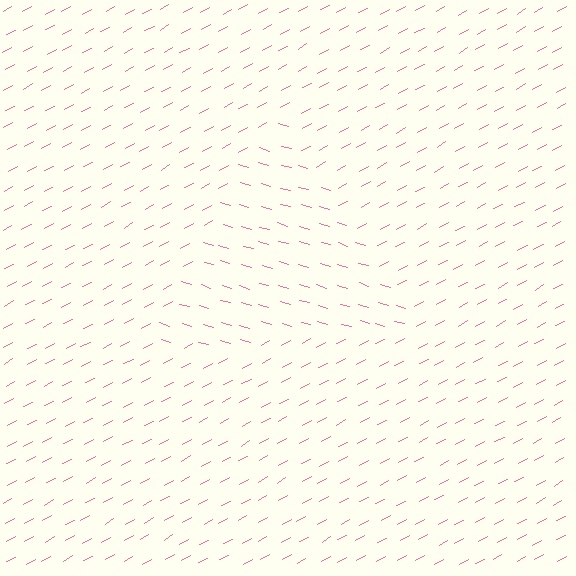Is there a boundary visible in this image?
Yes, there is a texture boundary formed by a change in line orientation.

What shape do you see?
I see a triangle.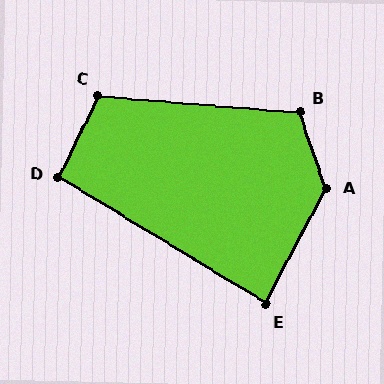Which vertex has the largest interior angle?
A, at approximately 134 degrees.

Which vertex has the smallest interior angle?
E, at approximately 86 degrees.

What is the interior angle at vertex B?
Approximately 113 degrees (obtuse).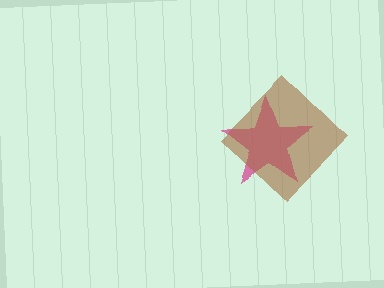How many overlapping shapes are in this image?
There are 2 overlapping shapes in the image.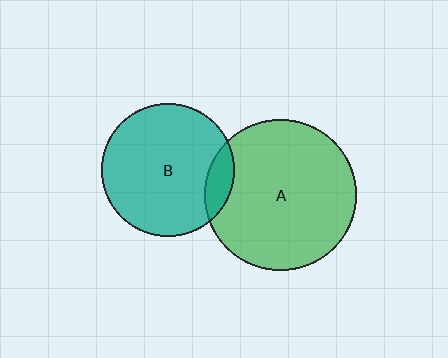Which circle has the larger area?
Circle A (green).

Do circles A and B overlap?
Yes.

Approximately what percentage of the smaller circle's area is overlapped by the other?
Approximately 10%.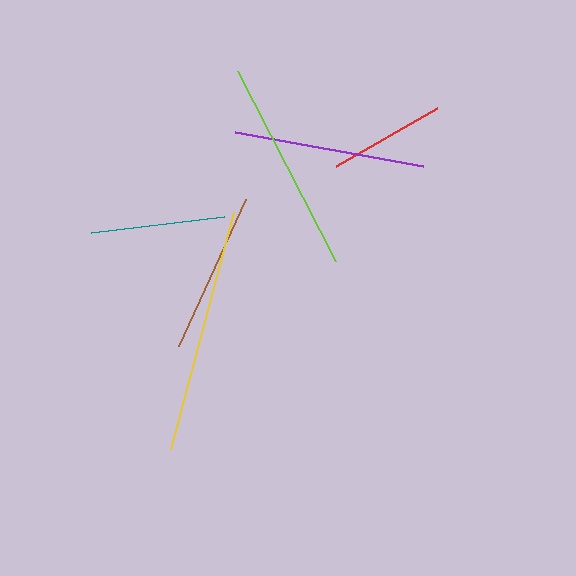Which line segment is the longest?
The yellow line is the longest at approximately 245 pixels.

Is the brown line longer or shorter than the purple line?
The purple line is longer than the brown line.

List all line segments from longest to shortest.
From longest to shortest: yellow, lime, purple, brown, teal, red.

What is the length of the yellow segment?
The yellow segment is approximately 245 pixels long.